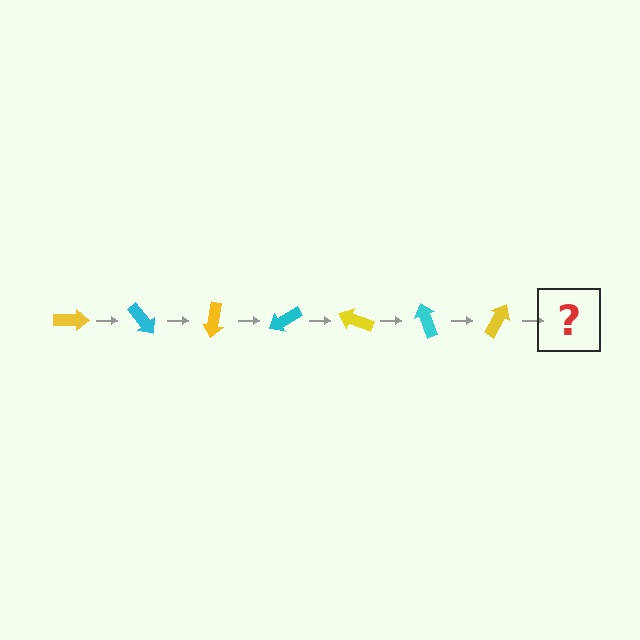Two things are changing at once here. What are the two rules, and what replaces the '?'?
The two rules are that it rotates 50 degrees each step and the color cycles through yellow and cyan. The '?' should be a cyan arrow, rotated 350 degrees from the start.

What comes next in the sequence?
The next element should be a cyan arrow, rotated 350 degrees from the start.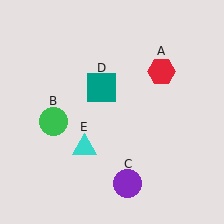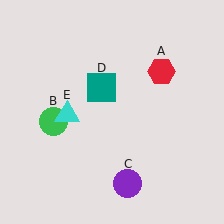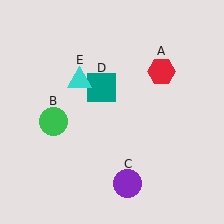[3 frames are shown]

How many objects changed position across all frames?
1 object changed position: cyan triangle (object E).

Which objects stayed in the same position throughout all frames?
Red hexagon (object A) and green circle (object B) and purple circle (object C) and teal square (object D) remained stationary.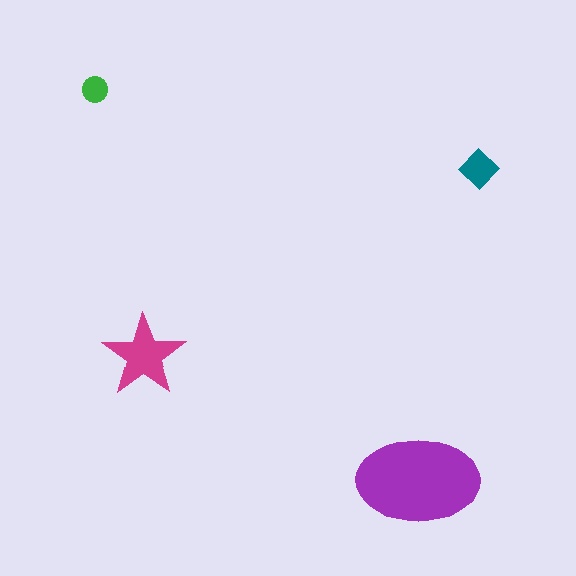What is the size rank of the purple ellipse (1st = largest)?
1st.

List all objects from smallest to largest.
The green circle, the teal diamond, the magenta star, the purple ellipse.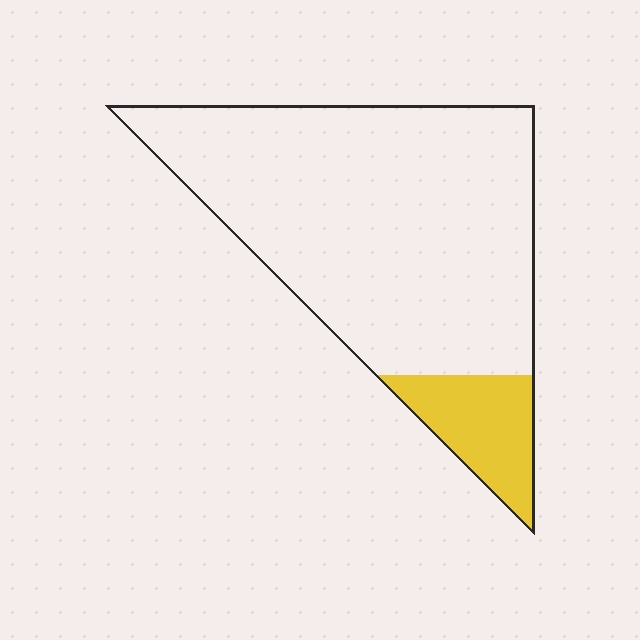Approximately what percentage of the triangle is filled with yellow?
Approximately 15%.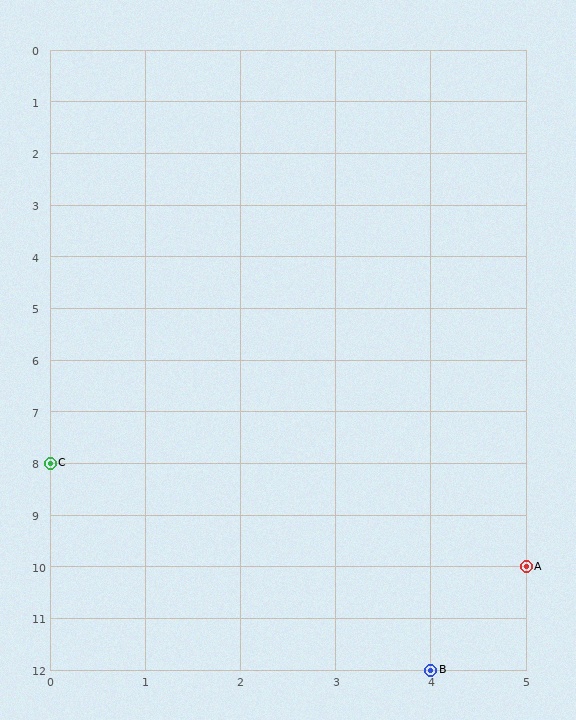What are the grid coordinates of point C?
Point C is at grid coordinates (0, 8).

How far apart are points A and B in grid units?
Points A and B are 1 column and 2 rows apart (about 2.2 grid units diagonally).